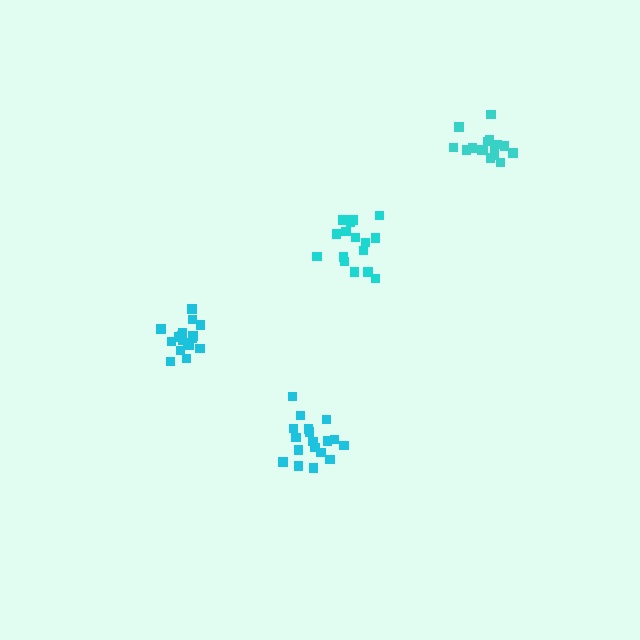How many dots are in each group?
Group 1: 16 dots, Group 2: 18 dots, Group 3: 17 dots, Group 4: 17 dots (68 total).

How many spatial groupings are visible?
There are 4 spatial groupings.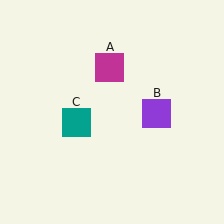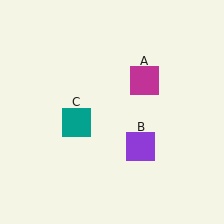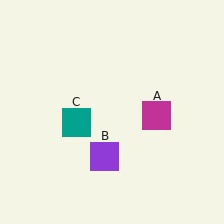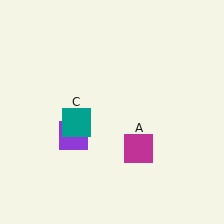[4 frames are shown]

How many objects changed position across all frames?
2 objects changed position: magenta square (object A), purple square (object B).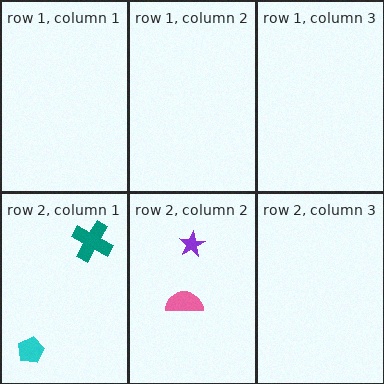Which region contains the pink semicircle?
The row 2, column 2 region.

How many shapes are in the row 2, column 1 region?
2.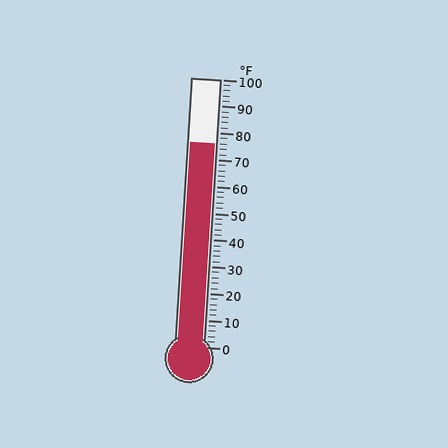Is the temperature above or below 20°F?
The temperature is above 20°F.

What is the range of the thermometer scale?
The thermometer scale ranges from 0°F to 100°F.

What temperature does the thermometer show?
The thermometer shows approximately 76°F.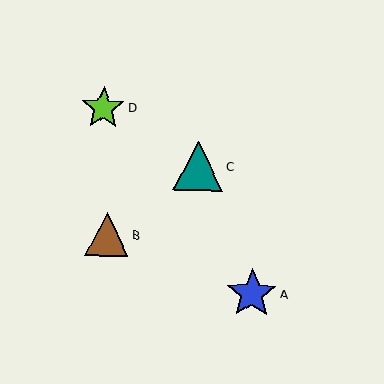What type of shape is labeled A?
Shape A is a blue star.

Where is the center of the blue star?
The center of the blue star is at (252, 294).